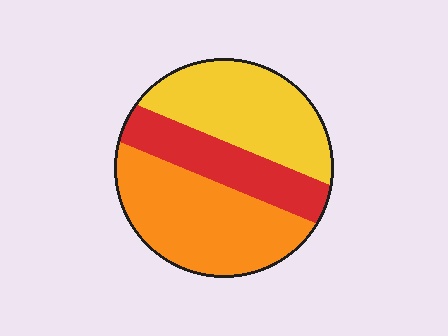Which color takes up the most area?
Orange, at roughly 40%.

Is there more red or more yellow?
Yellow.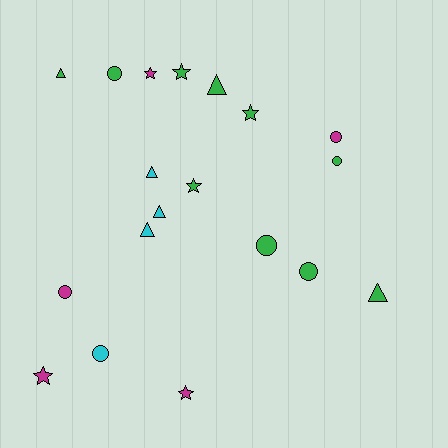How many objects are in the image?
There are 19 objects.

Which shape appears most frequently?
Circle, with 7 objects.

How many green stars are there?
There are 3 green stars.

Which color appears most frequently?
Green, with 10 objects.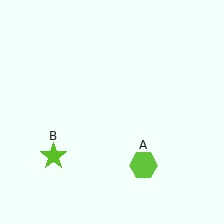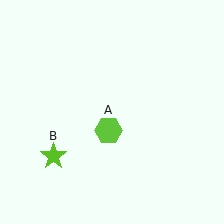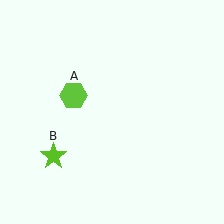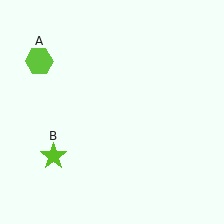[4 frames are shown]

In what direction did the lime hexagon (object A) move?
The lime hexagon (object A) moved up and to the left.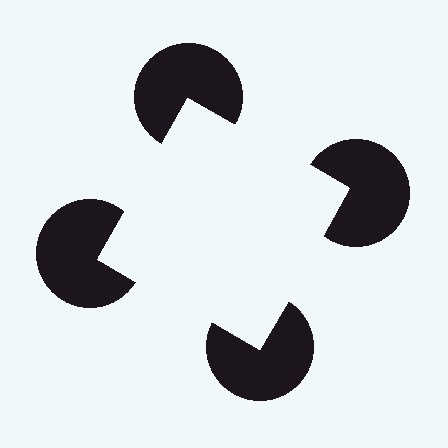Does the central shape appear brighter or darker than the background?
It typically appears slightly brighter than the background, even though no actual brightness change is drawn.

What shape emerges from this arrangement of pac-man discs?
An illusory square — its edges are inferred from the aligned wedge cuts in the pac-man discs, not physically drawn.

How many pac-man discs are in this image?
There are 4 — one at each vertex of the illusory square.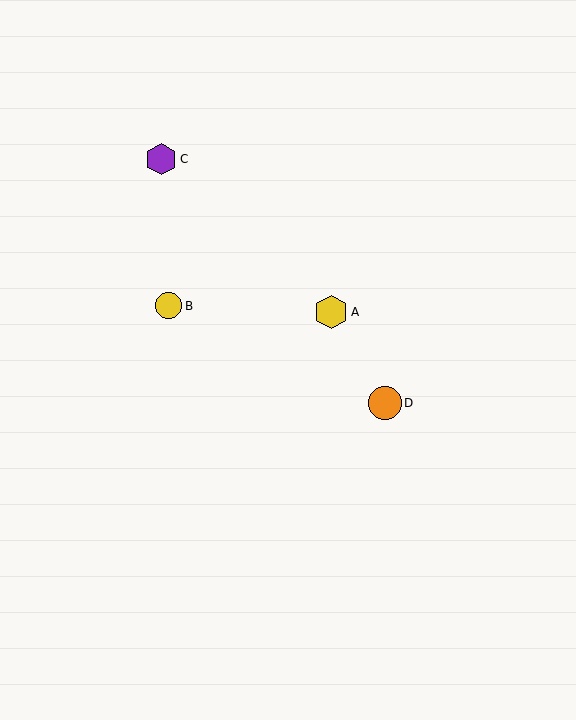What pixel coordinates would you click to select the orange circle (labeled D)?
Click at (385, 403) to select the orange circle D.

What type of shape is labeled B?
Shape B is a yellow circle.